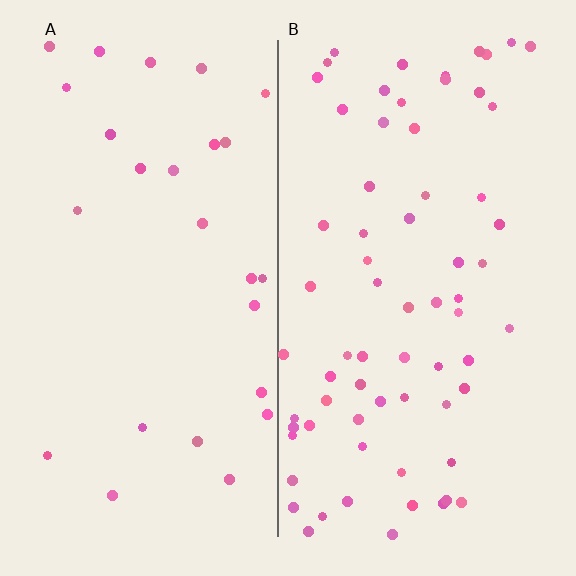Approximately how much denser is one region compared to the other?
Approximately 2.6× — region B over region A.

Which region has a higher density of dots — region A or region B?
B (the right).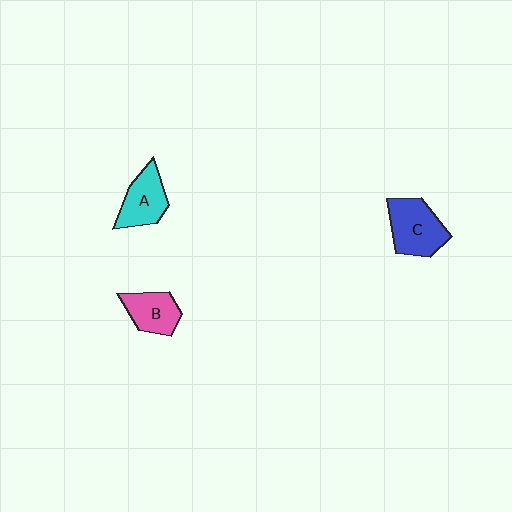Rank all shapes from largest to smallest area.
From largest to smallest: C (blue), A (cyan), B (pink).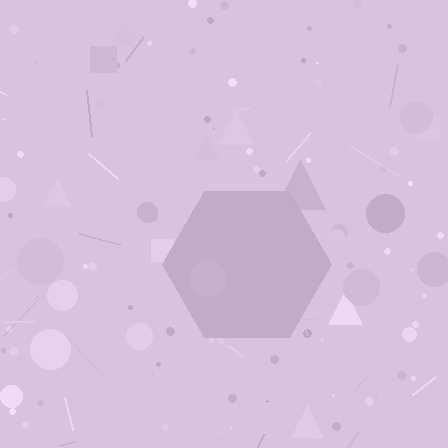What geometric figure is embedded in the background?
A hexagon is embedded in the background.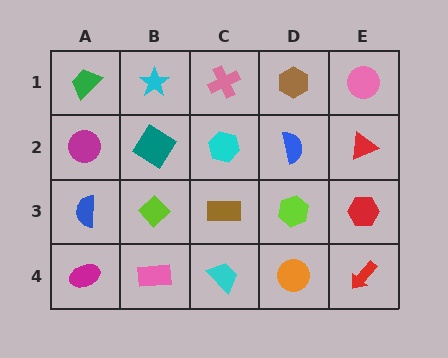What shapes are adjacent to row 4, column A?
A blue semicircle (row 3, column A), a pink rectangle (row 4, column B).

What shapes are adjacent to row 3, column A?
A magenta circle (row 2, column A), a magenta ellipse (row 4, column A), a lime diamond (row 3, column B).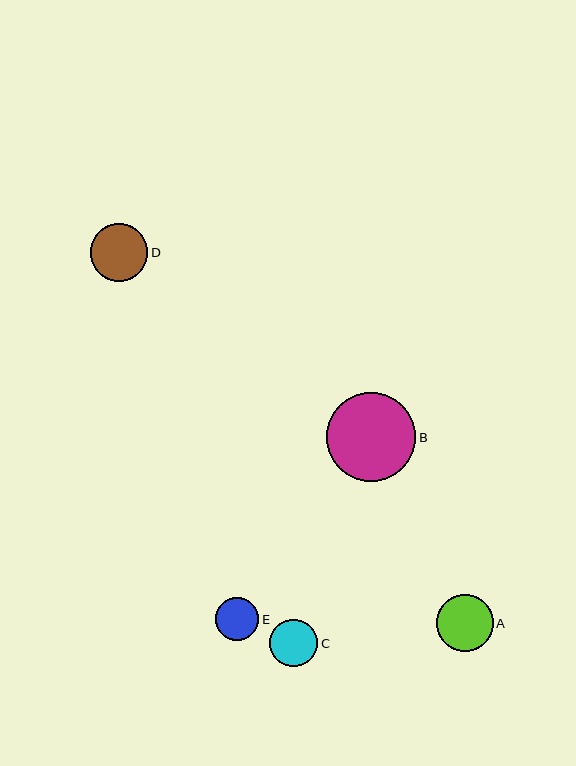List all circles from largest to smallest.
From largest to smallest: B, D, A, C, E.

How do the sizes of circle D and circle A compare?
Circle D and circle A are approximately the same size.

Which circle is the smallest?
Circle E is the smallest with a size of approximately 44 pixels.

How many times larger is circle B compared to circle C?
Circle B is approximately 1.9 times the size of circle C.